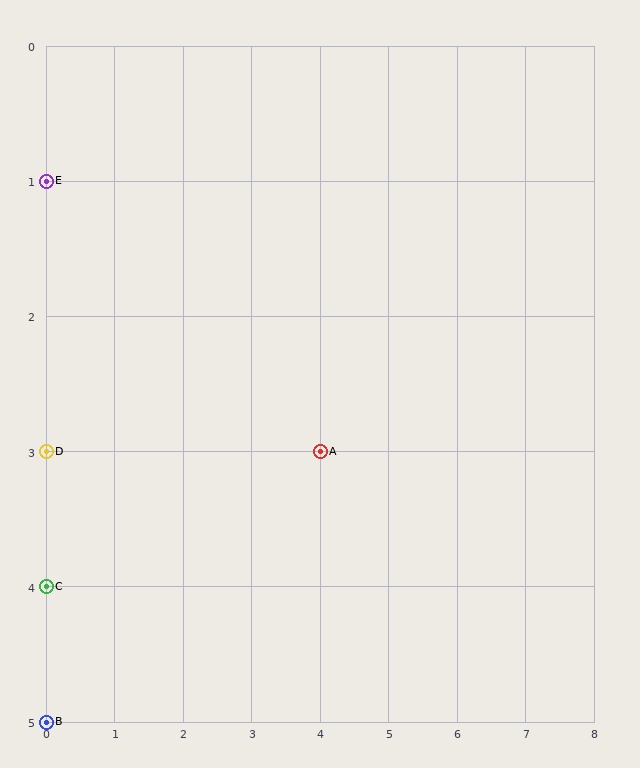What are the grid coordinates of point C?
Point C is at grid coordinates (0, 4).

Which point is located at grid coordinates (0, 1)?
Point E is at (0, 1).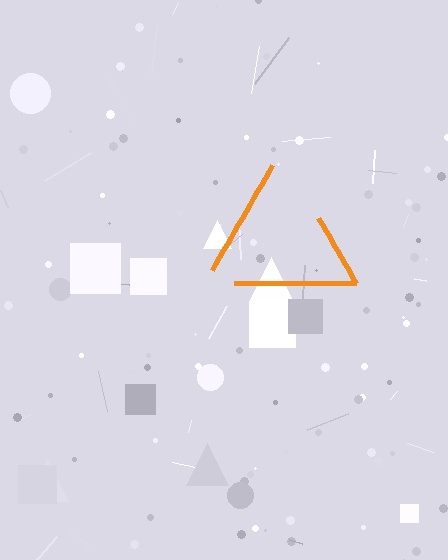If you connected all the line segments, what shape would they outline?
They would outline a triangle.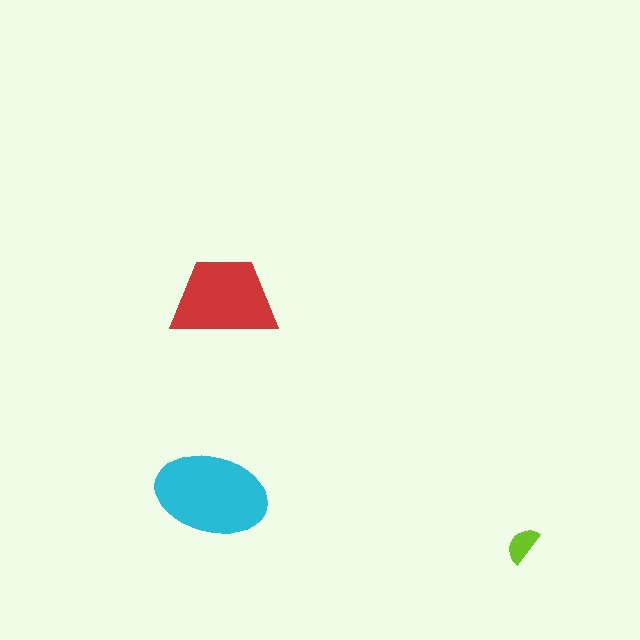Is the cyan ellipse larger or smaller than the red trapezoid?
Larger.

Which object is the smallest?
The lime semicircle.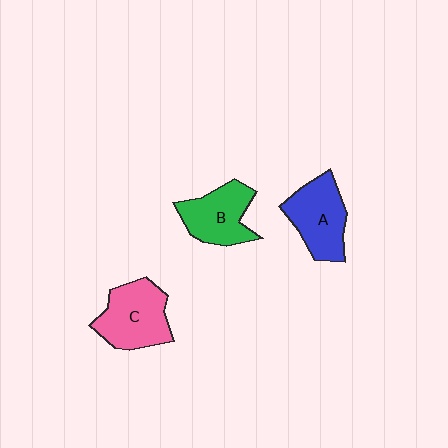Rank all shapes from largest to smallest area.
From largest to smallest: C (pink), A (blue), B (green).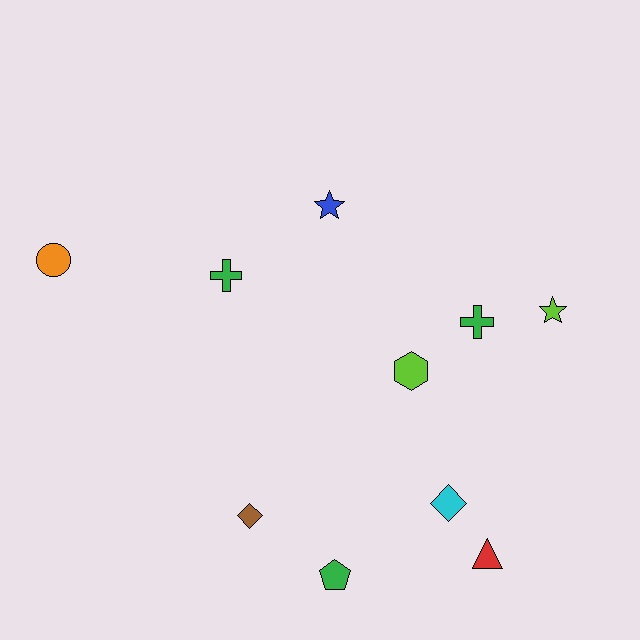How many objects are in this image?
There are 10 objects.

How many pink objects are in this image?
There are no pink objects.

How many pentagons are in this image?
There is 1 pentagon.